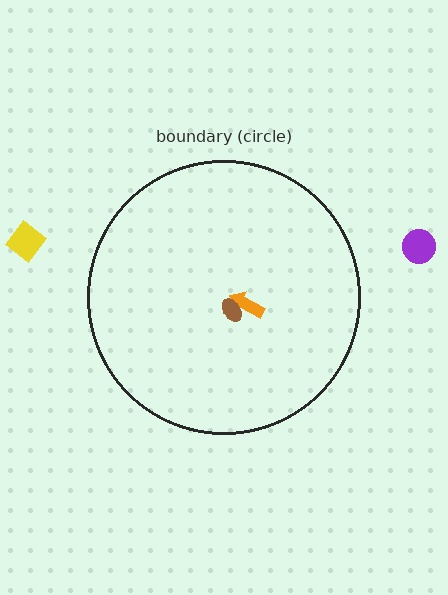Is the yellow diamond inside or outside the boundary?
Outside.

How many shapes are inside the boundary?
2 inside, 2 outside.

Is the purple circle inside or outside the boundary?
Outside.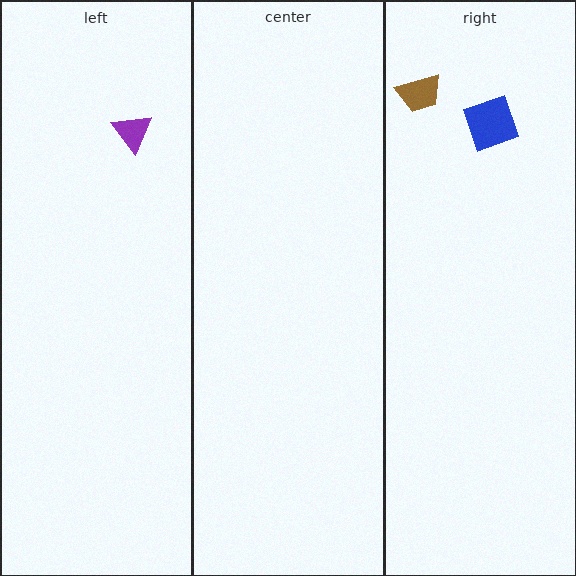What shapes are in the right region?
The brown trapezoid, the blue diamond.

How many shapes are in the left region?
1.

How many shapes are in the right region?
2.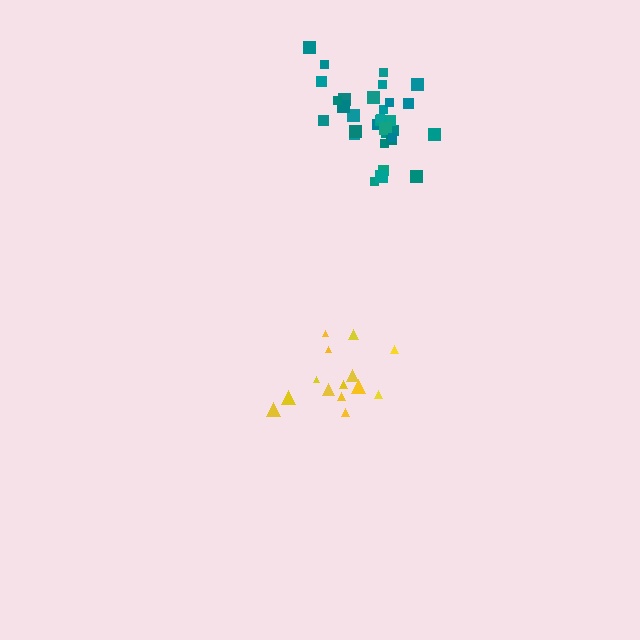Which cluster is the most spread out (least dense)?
Yellow.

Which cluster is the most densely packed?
Teal.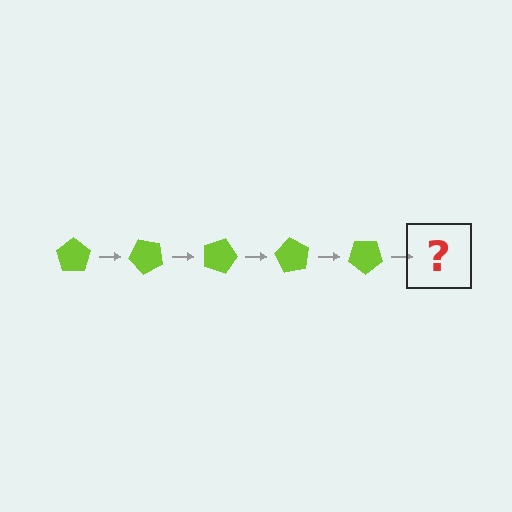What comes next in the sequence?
The next element should be a lime pentagon rotated 225 degrees.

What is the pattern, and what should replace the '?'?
The pattern is that the pentagon rotates 45 degrees each step. The '?' should be a lime pentagon rotated 225 degrees.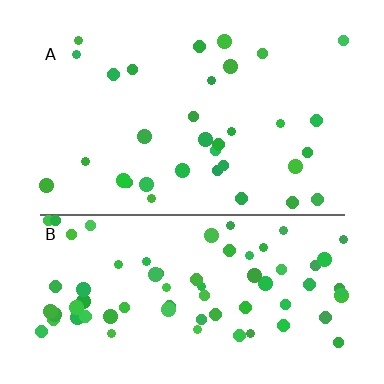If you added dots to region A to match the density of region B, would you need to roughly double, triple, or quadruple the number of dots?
Approximately double.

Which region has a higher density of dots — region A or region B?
B (the bottom).